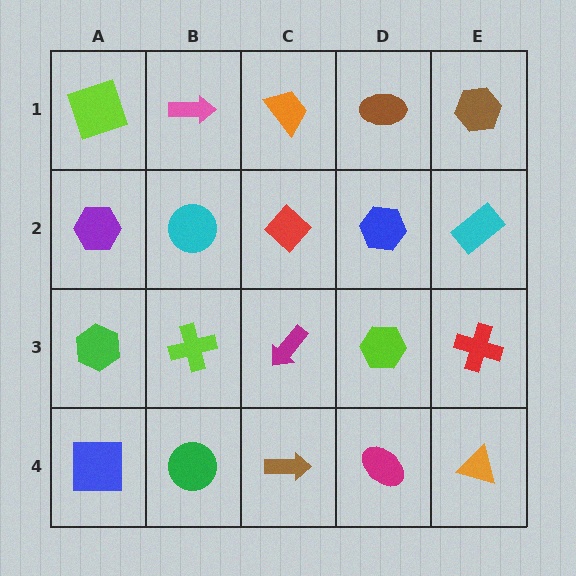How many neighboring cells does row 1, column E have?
2.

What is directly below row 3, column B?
A green circle.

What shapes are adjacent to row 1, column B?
A cyan circle (row 2, column B), a lime square (row 1, column A), an orange trapezoid (row 1, column C).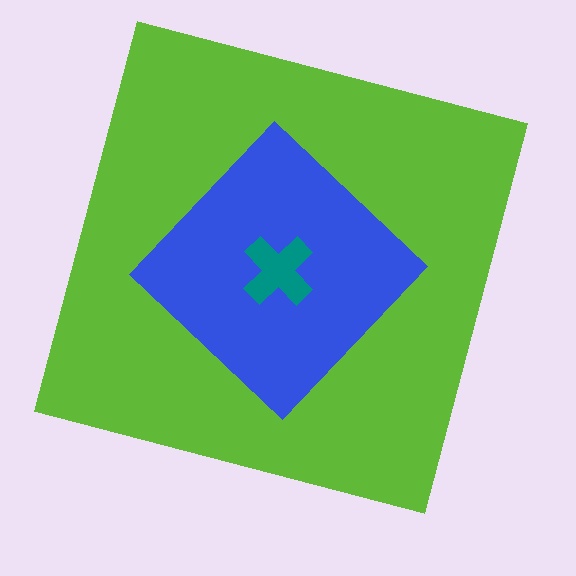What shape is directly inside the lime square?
The blue diamond.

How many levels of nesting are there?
3.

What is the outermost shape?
The lime square.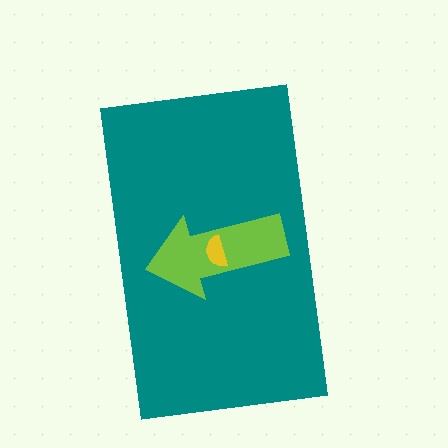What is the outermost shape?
The teal rectangle.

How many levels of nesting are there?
3.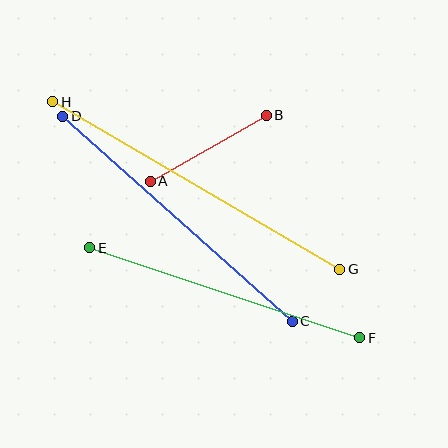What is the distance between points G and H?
The distance is approximately 333 pixels.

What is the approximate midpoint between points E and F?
The midpoint is at approximately (225, 293) pixels.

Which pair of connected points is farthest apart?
Points G and H are farthest apart.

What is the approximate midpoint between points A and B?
The midpoint is at approximately (208, 148) pixels.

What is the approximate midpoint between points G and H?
The midpoint is at approximately (196, 185) pixels.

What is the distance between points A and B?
The distance is approximately 134 pixels.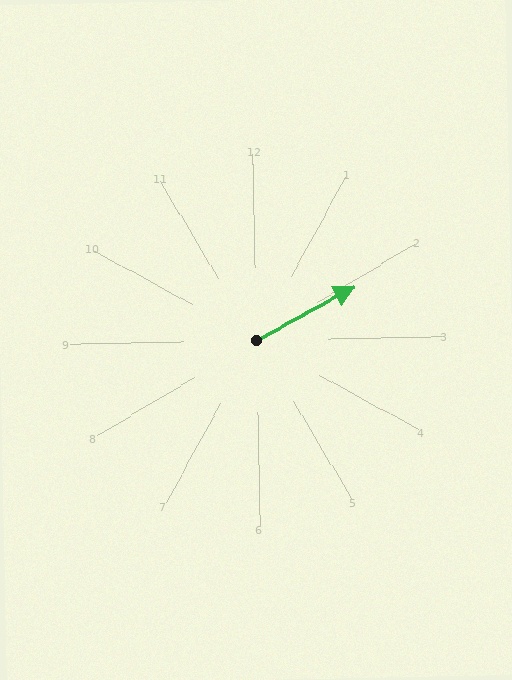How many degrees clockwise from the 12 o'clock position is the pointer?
Approximately 63 degrees.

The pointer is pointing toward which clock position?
Roughly 2 o'clock.